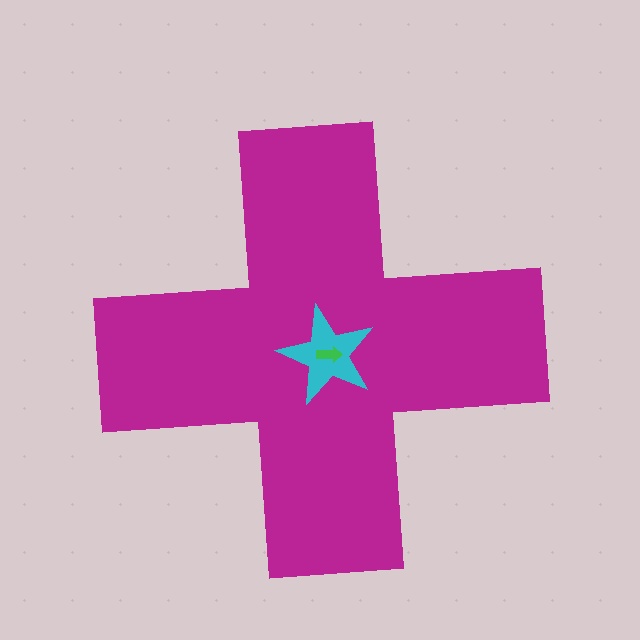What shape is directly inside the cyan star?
The green arrow.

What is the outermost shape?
The magenta cross.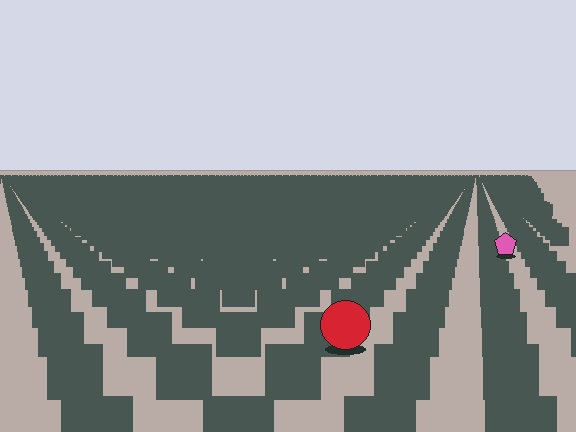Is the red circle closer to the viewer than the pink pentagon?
Yes. The red circle is closer — you can tell from the texture gradient: the ground texture is coarser near it.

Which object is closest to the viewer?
The red circle is closest. The texture marks near it are larger and more spread out.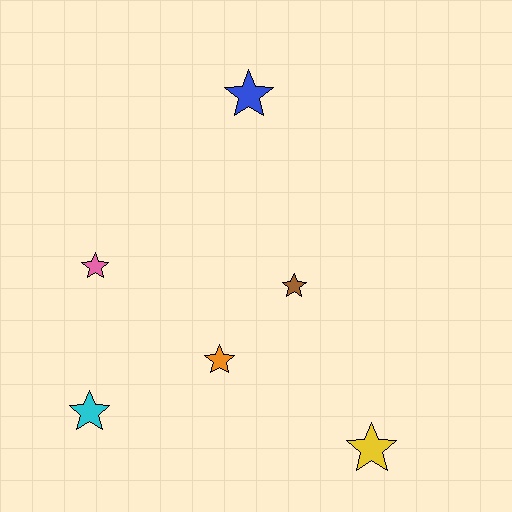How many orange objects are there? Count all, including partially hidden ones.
There is 1 orange object.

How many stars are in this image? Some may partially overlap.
There are 6 stars.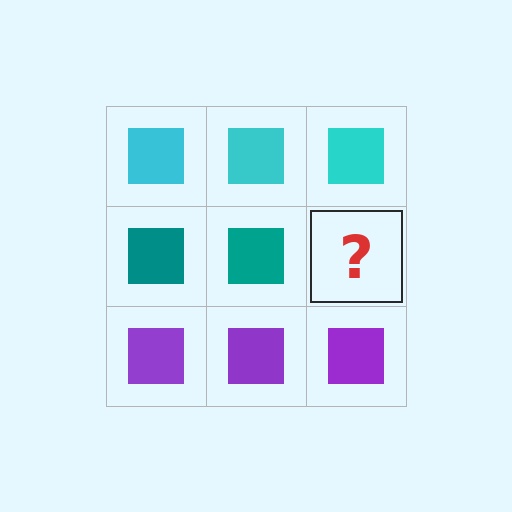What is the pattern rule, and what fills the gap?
The rule is that each row has a consistent color. The gap should be filled with a teal square.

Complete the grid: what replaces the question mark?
The question mark should be replaced with a teal square.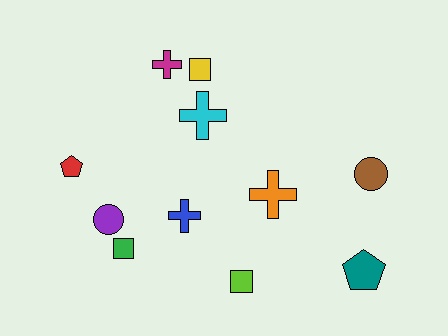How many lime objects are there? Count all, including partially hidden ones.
There is 1 lime object.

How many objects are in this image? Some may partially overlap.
There are 11 objects.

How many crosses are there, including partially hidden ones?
There are 4 crosses.